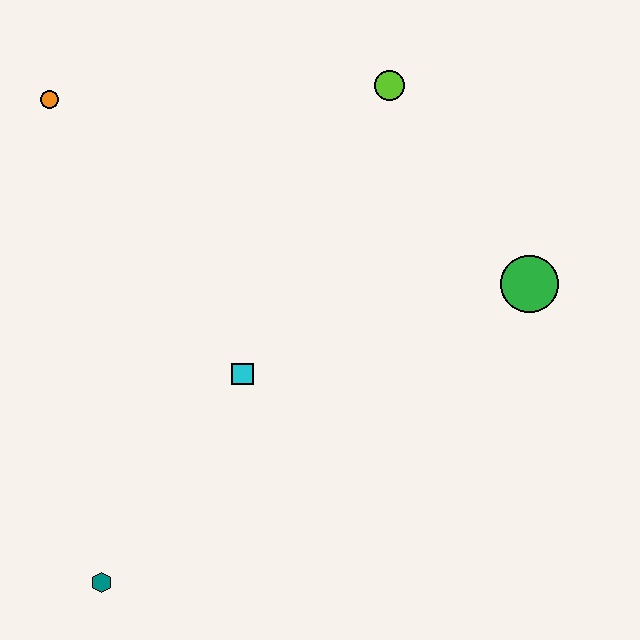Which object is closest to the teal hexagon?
The cyan square is closest to the teal hexagon.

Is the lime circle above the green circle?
Yes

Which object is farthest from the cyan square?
The orange circle is farthest from the cyan square.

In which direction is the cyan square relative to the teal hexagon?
The cyan square is above the teal hexagon.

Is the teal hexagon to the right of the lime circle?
No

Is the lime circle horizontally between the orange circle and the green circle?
Yes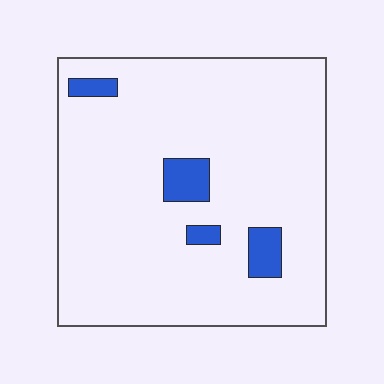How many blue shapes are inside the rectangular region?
4.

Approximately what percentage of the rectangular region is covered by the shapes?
Approximately 5%.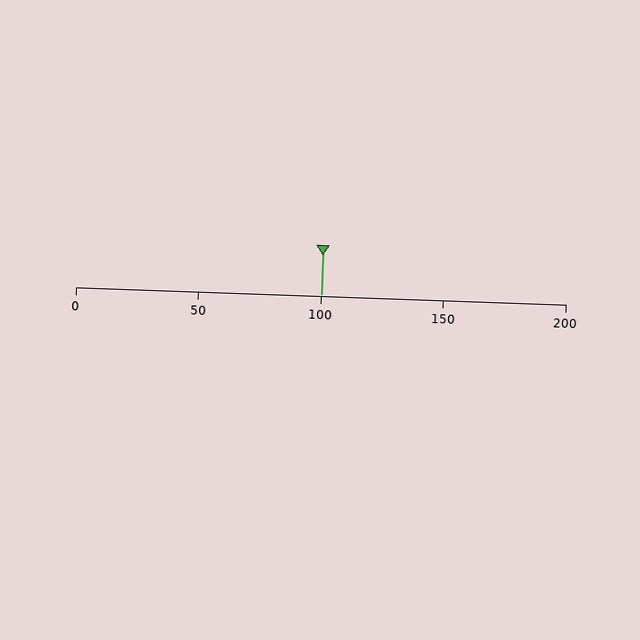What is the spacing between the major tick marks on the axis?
The major ticks are spaced 50 apart.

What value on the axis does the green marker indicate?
The marker indicates approximately 100.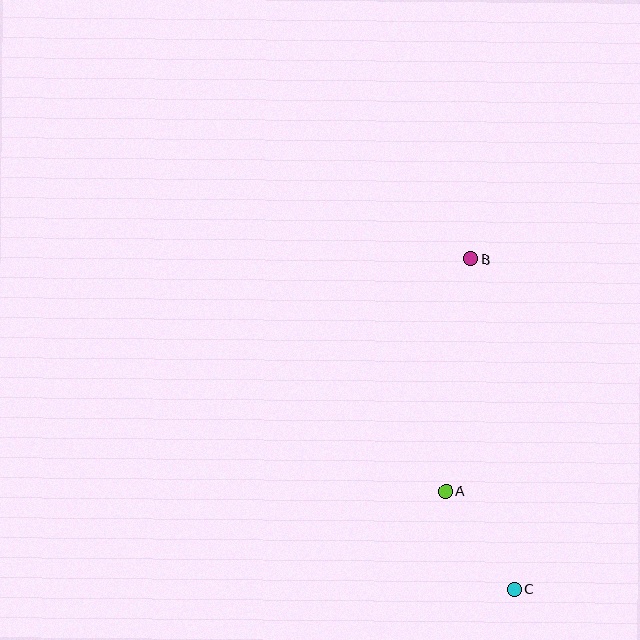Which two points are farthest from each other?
Points B and C are farthest from each other.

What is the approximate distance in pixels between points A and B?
The distance between A and B is approximately 233 pixels.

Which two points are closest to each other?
Points A and C are closest to each other.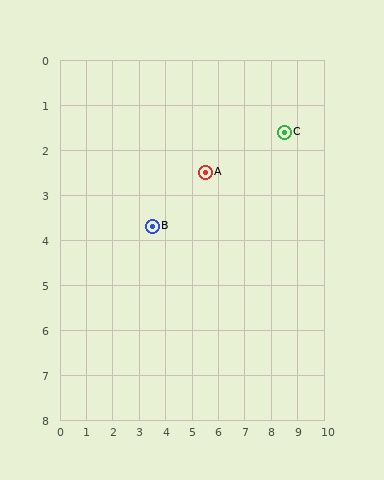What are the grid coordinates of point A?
Point A is at approximately (5.5, 2.5).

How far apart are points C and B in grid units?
Points C and B are about 5.4 grid units apart.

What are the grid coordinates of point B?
Point B is at approximately (3.5, 3.7).